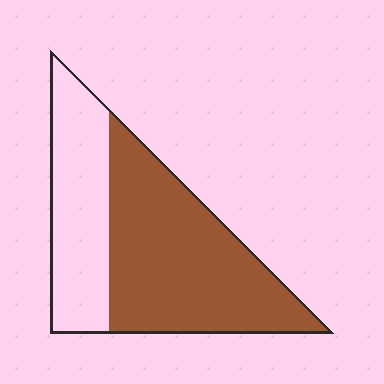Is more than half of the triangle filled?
Yes.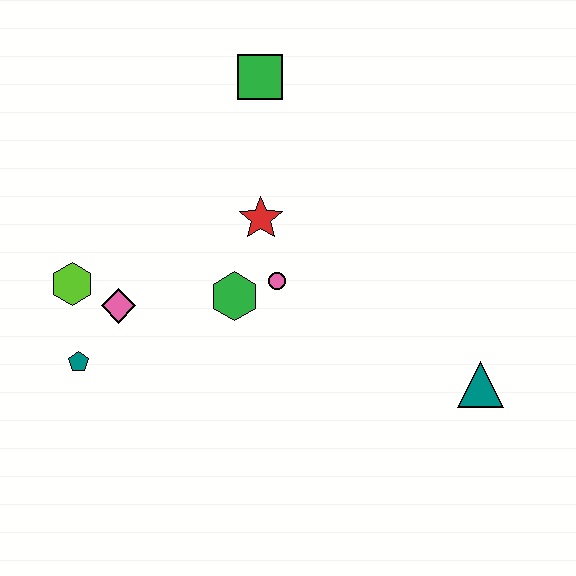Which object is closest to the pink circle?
The green hexagon is closest to the pink circle.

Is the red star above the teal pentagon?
Yes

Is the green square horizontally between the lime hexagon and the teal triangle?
Yes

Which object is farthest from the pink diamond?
The teal triangle is farthest from the pink diamond.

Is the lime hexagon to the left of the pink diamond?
Yes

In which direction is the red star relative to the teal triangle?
The red star is to the left of the teal triangle.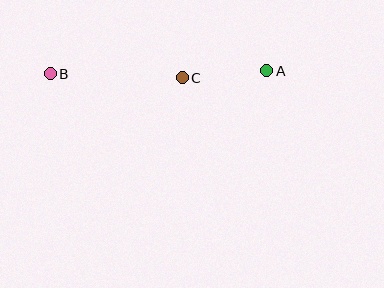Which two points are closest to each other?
Points A and C are closest to each other.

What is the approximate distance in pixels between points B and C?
The distance between B and C is approximately 132 pixels.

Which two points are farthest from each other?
Points A and B are farthest from each other.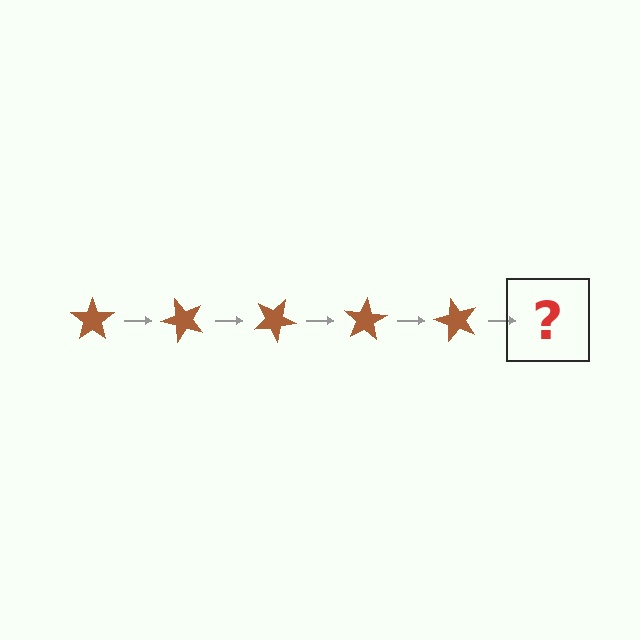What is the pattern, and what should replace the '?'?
The pattern is that the star rotates 50 degrees each step. The '?' should be a brown star rotated 250 degrees.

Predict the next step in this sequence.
The next step is a brown star rotated 250 degrees.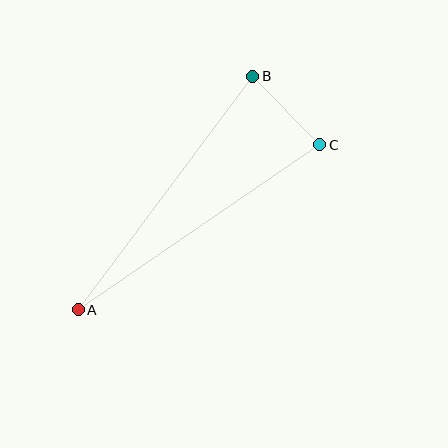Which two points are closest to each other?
Points B and C are closest to each other.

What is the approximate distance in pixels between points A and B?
The distance between A and B is approximately 291 pixels.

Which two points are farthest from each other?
Points A and C are farthest from each other.